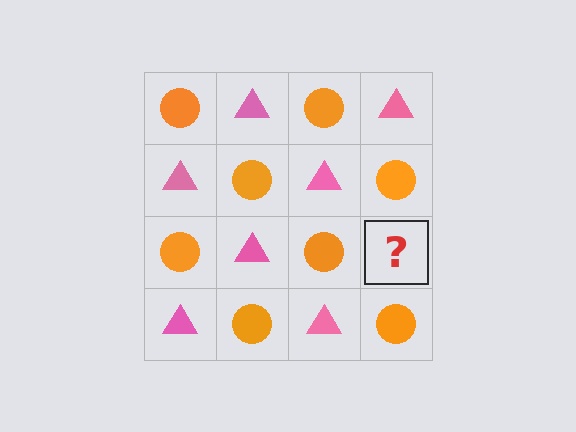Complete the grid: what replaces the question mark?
The question mark should be replaced with a pink triangle.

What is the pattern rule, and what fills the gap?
The rule is that it alternates orange circle and pink triangle in a checkerboard pattern. The gap should be filled with a pink triangle.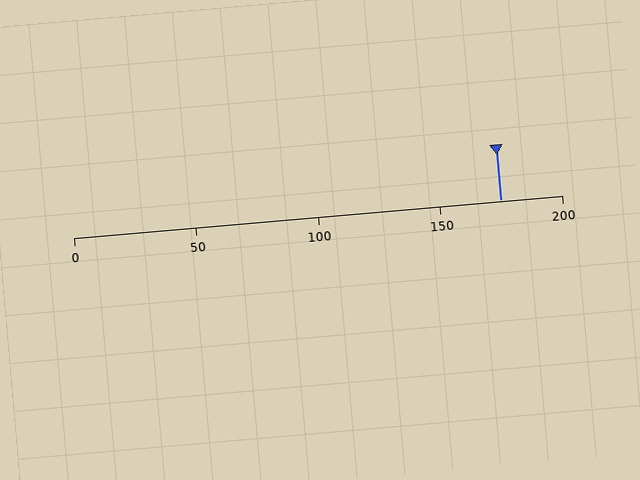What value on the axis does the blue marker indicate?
The marker indicates approximately 175.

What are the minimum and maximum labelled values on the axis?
The axis runs from 0 to 200.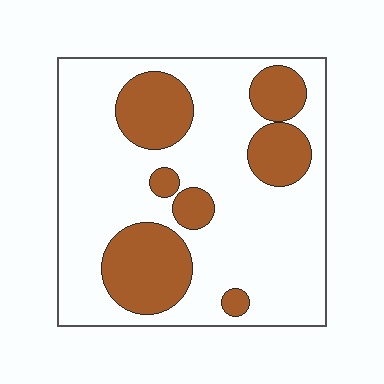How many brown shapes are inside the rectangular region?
7.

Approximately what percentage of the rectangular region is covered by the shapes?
Approximately 30%.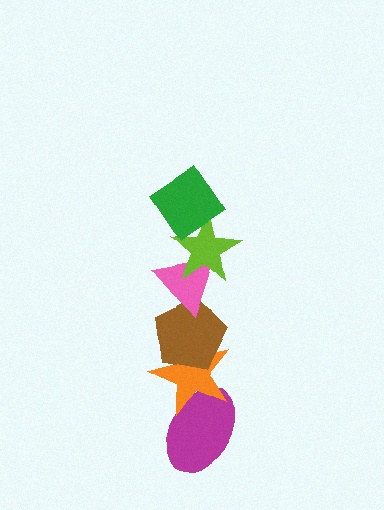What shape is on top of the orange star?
The brown pentagon is on top of the orange star.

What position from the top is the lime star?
The lime star is 2nd from the top.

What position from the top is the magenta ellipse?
The magenta ellipse is 6th from the top.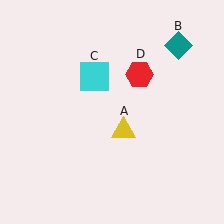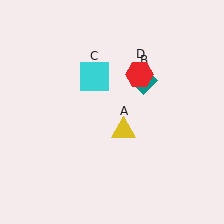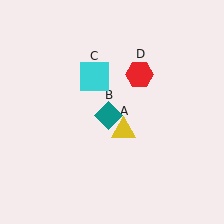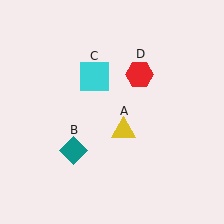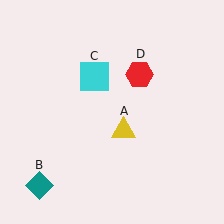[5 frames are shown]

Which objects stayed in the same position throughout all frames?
Yellow triangle (object A) and cyan square (object C) and red hexagon (object D) remained stationary.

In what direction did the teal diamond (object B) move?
The teal diamond (object B) moved down and to the left.